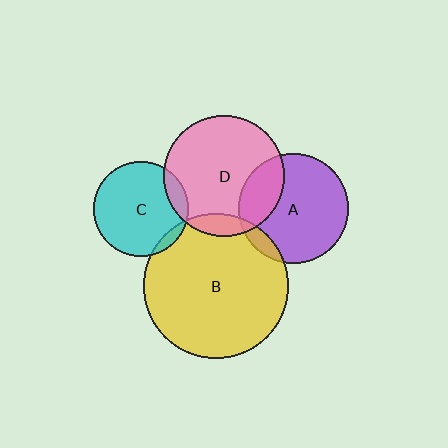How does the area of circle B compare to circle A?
Approximately 1.7 times.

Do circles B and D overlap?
Yes.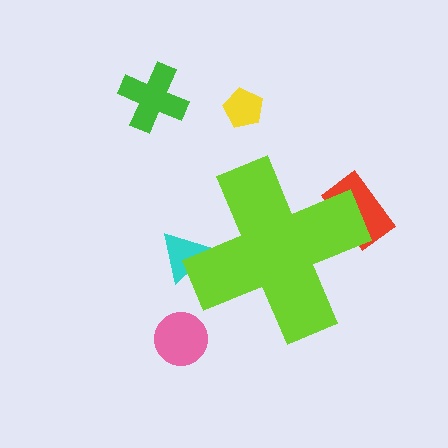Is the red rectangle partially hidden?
Yes, the red rectangle is partially hidden behind the lime cross.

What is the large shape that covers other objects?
A lime cross.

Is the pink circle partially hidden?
No, the pink circle is fully visible.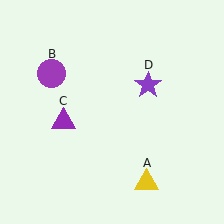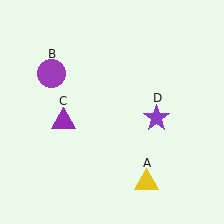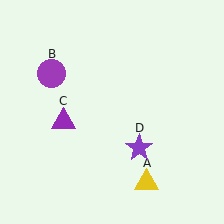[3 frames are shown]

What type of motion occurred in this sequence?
The purple star (object D) rotated clockwise around the center of the scene.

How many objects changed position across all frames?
1 object changed position: purple star (object D).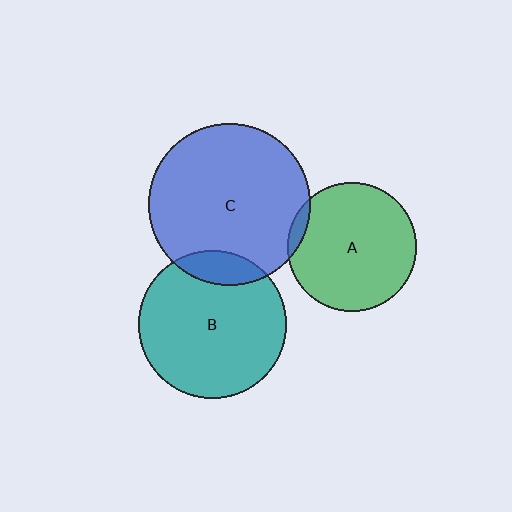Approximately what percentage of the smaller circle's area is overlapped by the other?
Approximately 5%.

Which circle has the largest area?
Circle C (blue).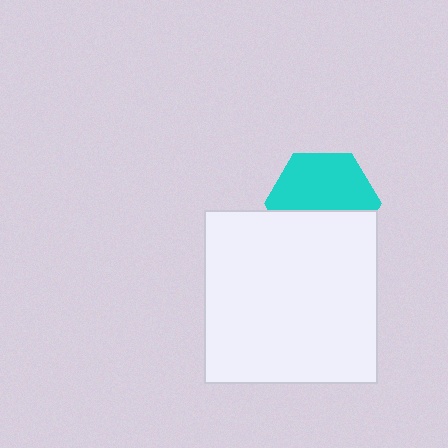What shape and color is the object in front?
The object in front is a white square.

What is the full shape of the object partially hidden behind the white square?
The partially hidden object is a cyan hexagon.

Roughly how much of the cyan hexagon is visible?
About half of it is visible (roughly 58%).